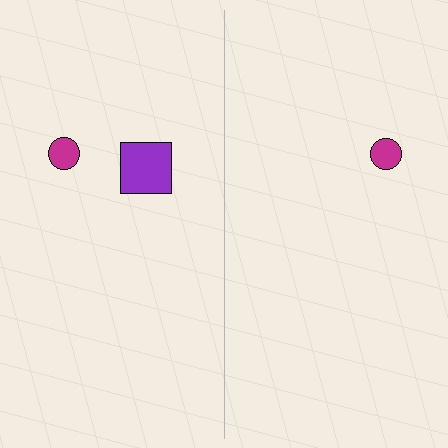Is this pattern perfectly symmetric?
No, the pattern is not perfectly symmetric. A purple square is missing from the right side.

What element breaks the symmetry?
A purple square is missing from the right side.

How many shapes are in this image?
There are 3 shapes in this image.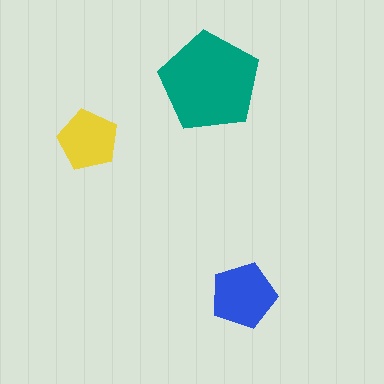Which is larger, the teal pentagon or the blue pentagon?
The teal one.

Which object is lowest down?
The blue pentagon is bottommost.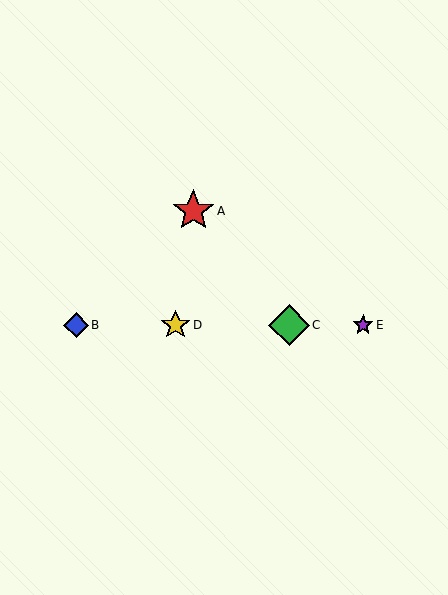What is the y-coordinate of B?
Object B is at y≈325.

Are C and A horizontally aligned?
No, C is at y≈325 and A is at y≈211.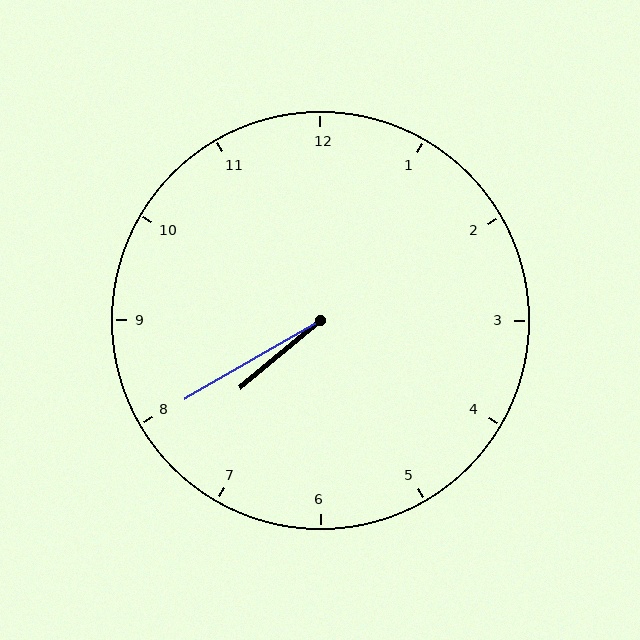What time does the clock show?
7:40.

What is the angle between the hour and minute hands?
Approximately 10 degrees.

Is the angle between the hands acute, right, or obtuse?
It is acute.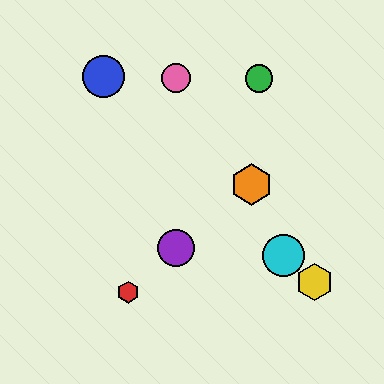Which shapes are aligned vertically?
The purple circle, the pink circle are aligned vertically.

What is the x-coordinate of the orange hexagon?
The orange hexagon is at x≈251.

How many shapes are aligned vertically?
2 shapes (the purple circle, the pink circle) are aligned vertically.